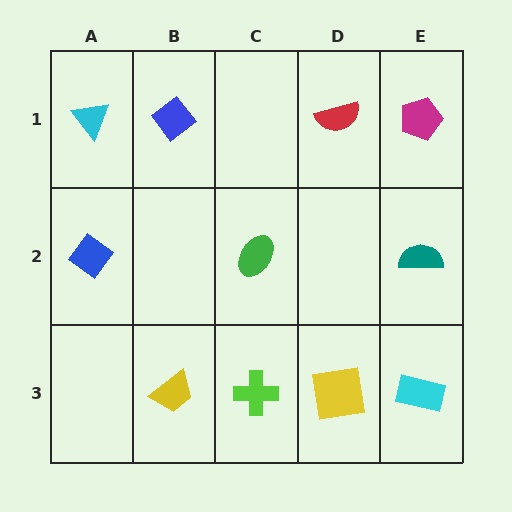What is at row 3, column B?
A yellow trapezoid.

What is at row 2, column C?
A green ellipse.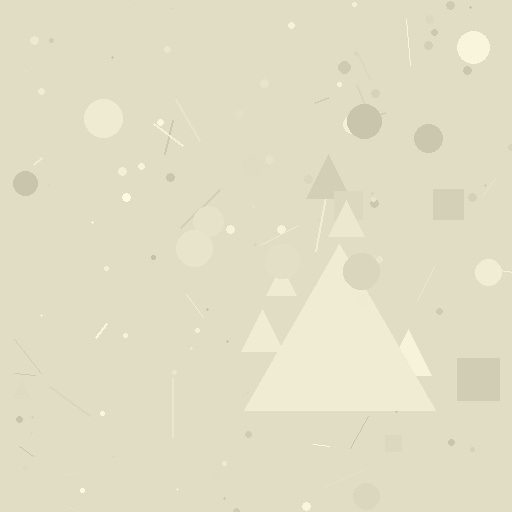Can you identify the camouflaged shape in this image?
The camouflaged shape is a triangle.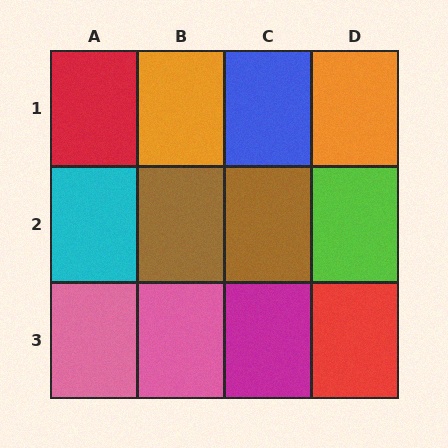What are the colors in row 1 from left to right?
Red, orange, blue, orange.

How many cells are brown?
2 cells are brown.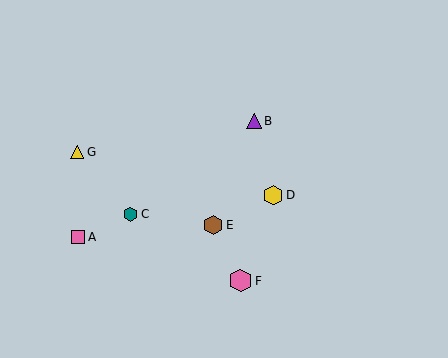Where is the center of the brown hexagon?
The center of the brown hexagon is at (213, 225).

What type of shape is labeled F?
Shape F is a pink hexagon.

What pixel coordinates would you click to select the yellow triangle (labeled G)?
Click at (77, 152) to select the yellow triangle G.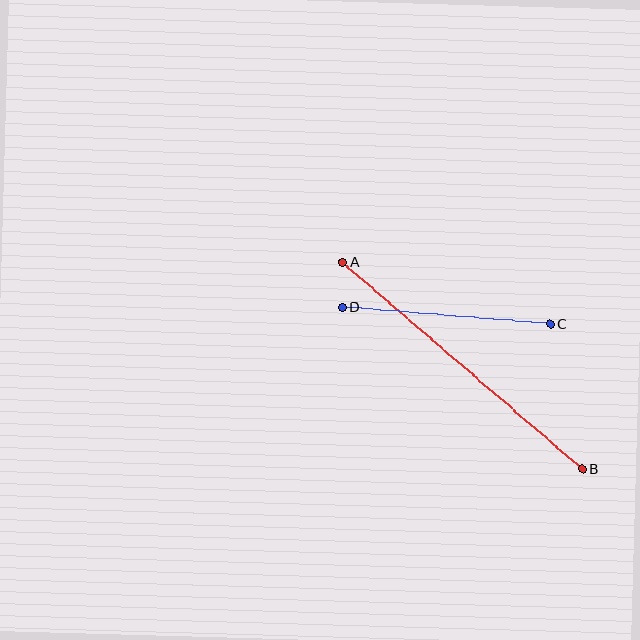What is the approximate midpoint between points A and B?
The midpoint is at approximately (462, 365) pixels.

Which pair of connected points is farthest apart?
Points A and B are farthest apart.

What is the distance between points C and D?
The distance is approximately 208 pixels.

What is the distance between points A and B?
The distance is approximately 316 pixels.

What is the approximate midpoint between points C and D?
The midpoint is at approximately (446, 315) pixels.